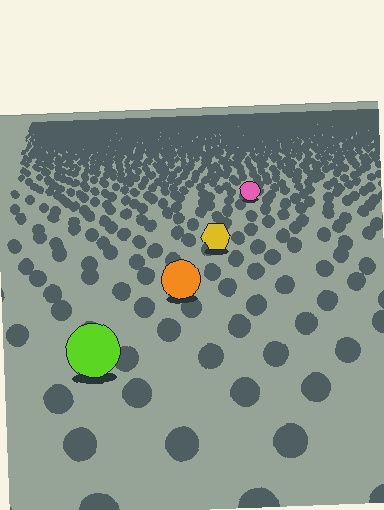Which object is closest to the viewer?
The lime circle is closest. The texture marks near it are larger and more spread out.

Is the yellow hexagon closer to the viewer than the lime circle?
No. The lime circle is closer — you can tell from the texture gradient: the ground texture is coarser near it.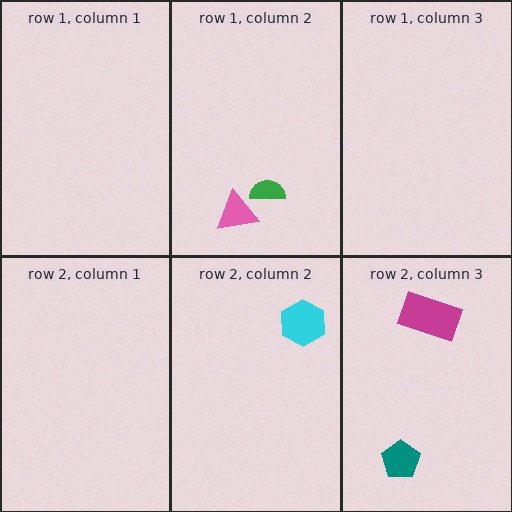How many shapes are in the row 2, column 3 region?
2.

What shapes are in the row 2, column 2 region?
The cyan hexagon.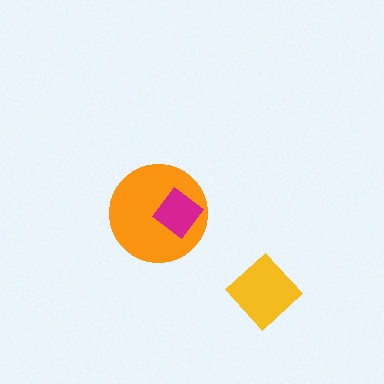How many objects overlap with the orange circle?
1 object overlaps with the orange circle.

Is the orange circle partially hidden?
Yes, it is partially covered by another shape.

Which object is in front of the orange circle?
The magenta diamond is in front of the orange circle.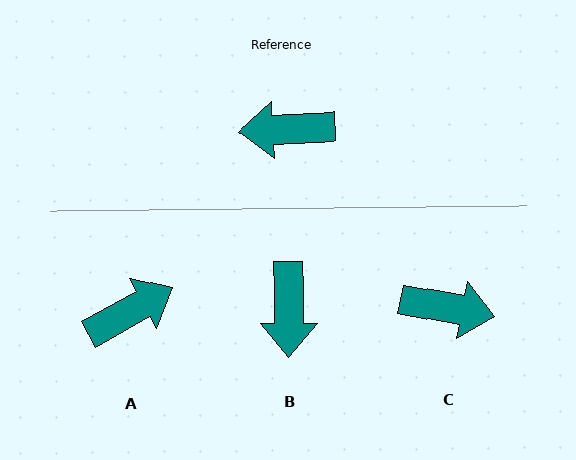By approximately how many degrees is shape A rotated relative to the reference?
Approximately 154 degrees clockwise.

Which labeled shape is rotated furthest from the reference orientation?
C, about 166 degrees away.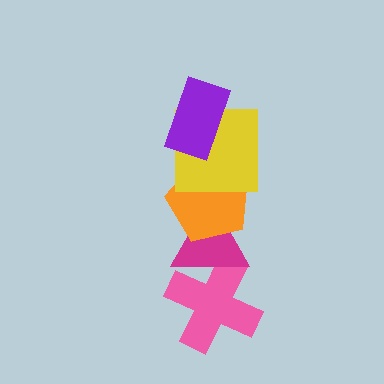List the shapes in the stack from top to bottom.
From top to bottom: the purple rectangle, the yellow square, the orange pentagon, the magenta triangle, the pink cross.